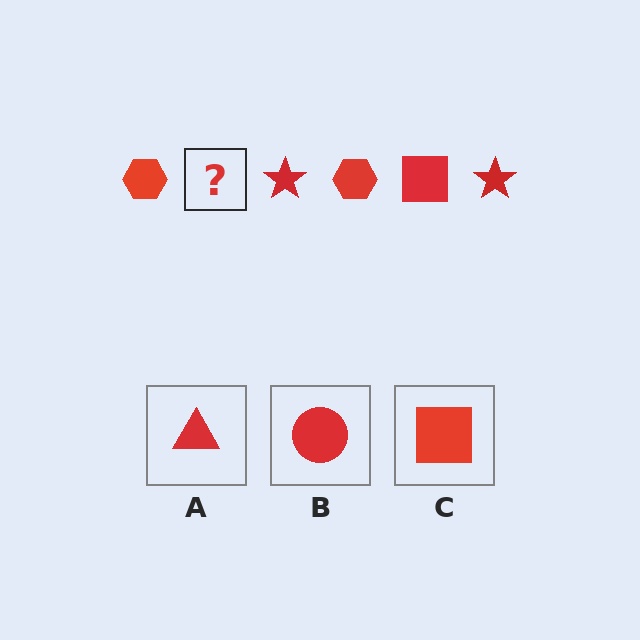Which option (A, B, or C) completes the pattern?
C.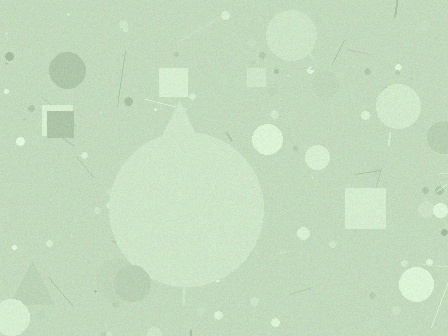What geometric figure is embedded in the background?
A circle is embedded in the background.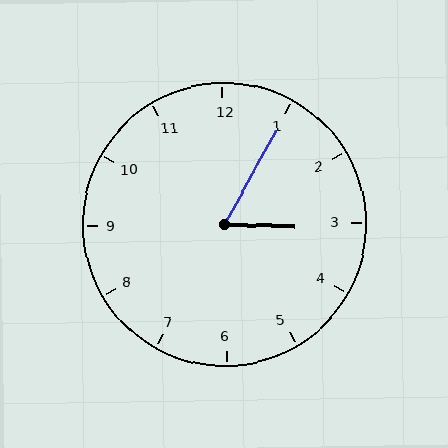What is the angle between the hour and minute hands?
Approximately 62 degrees.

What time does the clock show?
3:05.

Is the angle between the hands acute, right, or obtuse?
It is acute.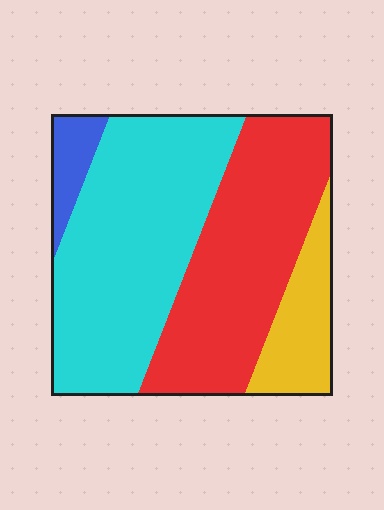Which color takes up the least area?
Blue, at roughly 5%.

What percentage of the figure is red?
Red covers around 35% of the figure.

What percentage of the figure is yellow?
Yellow takes up less than a sixth of the figure.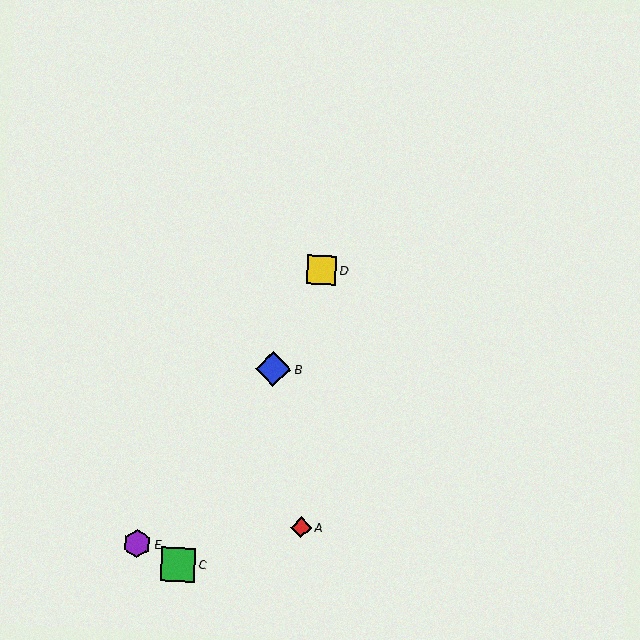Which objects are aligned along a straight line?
Objects B, C, D are aligned along a straight line.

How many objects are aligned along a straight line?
3 objects (B, C, D) are aligned along a straight line.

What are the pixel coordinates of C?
Object C is at (178, 565).